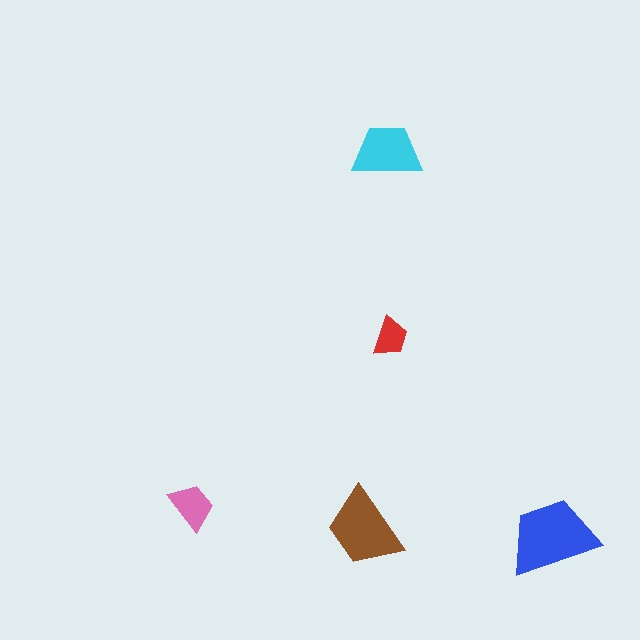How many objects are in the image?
There are 5 objects in the image.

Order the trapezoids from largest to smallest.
the blue one, the brown one, the cyan one, the pink one, the red one.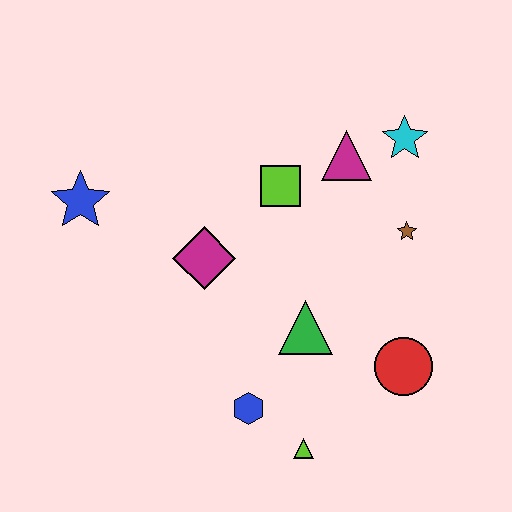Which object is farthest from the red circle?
The blue star is farthest from the red circle.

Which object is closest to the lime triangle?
The blue hexagon is closest to the lime triangle.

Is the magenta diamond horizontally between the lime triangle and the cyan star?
No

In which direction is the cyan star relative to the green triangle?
The cyan star is above the green triangle.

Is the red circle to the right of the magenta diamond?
Yes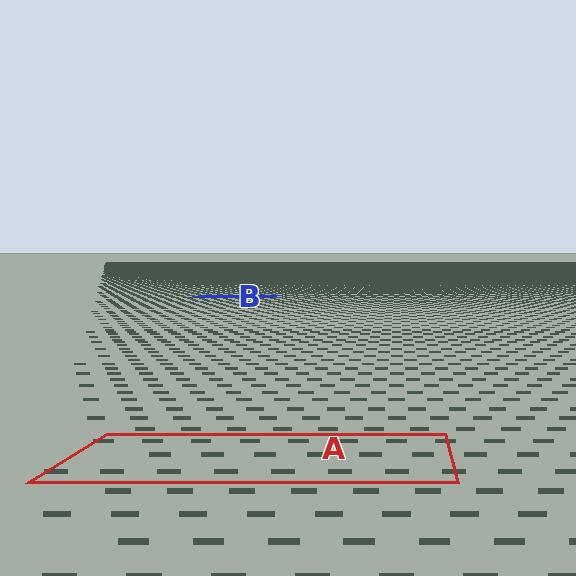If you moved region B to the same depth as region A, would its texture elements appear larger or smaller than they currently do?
They would appear larger. At a closer depth, the same texture elements are projected at a bigger on-screen size.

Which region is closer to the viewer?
Region A is closer. The texture elements there are larger and more spread out.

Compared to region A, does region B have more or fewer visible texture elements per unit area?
Region B has more texture elements per unit area — they are packed more densely because it is farther away.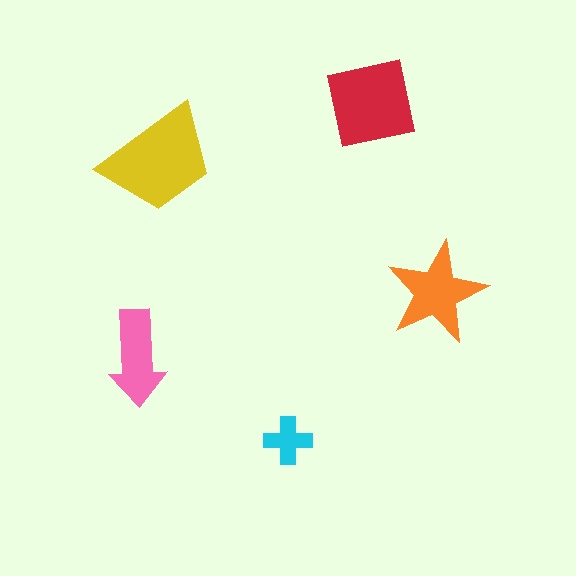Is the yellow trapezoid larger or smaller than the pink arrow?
Larger.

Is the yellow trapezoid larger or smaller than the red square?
Larger.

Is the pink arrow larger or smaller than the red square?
Smaller.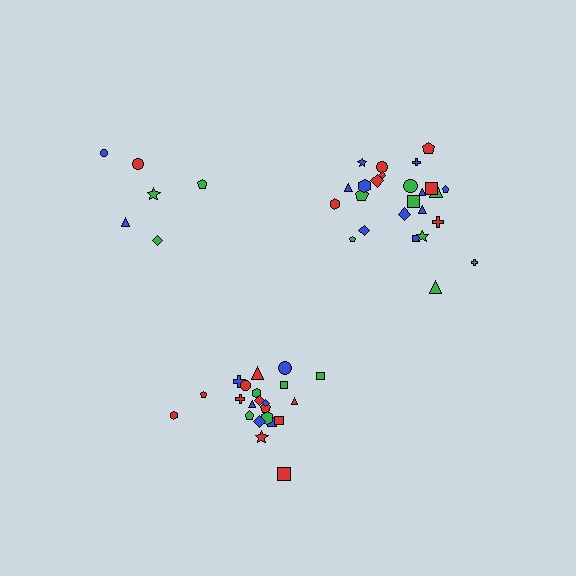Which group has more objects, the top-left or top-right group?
The top-right group.